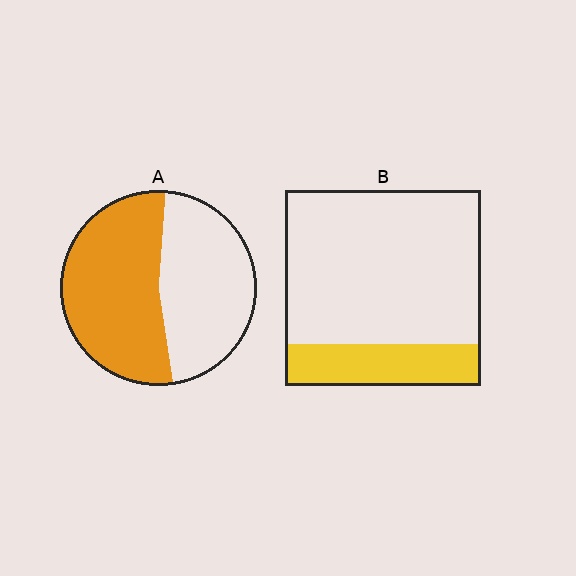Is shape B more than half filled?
No.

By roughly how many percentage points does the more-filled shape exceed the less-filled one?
By roughly 30 percentage points (A over B).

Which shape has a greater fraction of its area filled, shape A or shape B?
Shape A.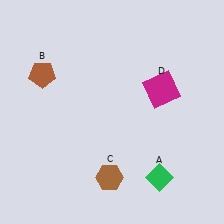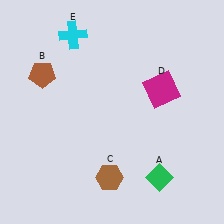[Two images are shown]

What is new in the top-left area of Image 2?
A cyan cross (E) was added in the top-left area of Image 2.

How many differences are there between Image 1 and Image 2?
There is 1 difference between the two images.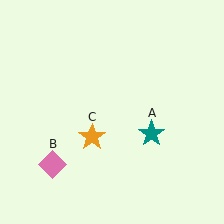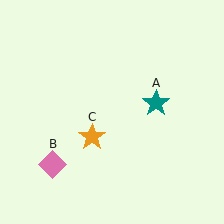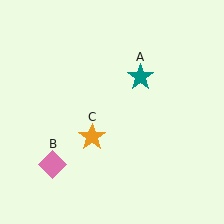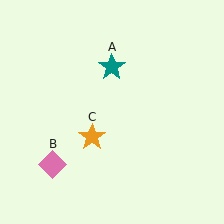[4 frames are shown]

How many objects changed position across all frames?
1 object changed position: teal star (object A).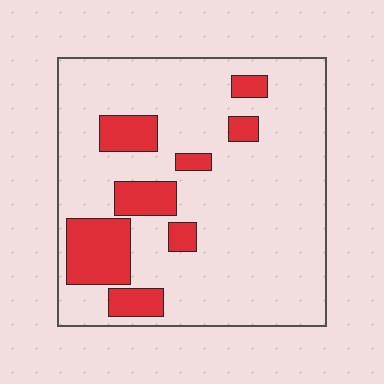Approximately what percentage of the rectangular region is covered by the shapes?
Approximately 20%.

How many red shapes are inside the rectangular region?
8.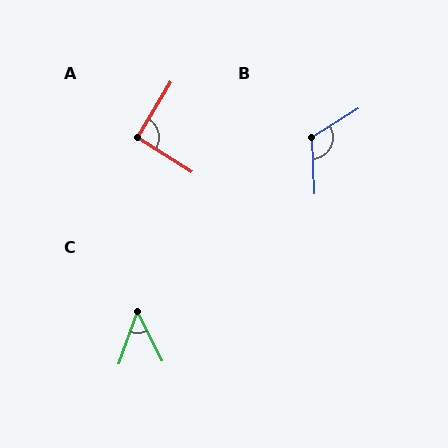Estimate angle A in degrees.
Approximately 91 degrees.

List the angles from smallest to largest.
C (45°), A (91°), B (119°).